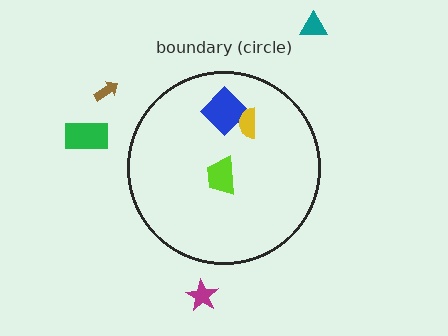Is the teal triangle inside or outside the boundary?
Outside.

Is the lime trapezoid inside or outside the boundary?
Inside.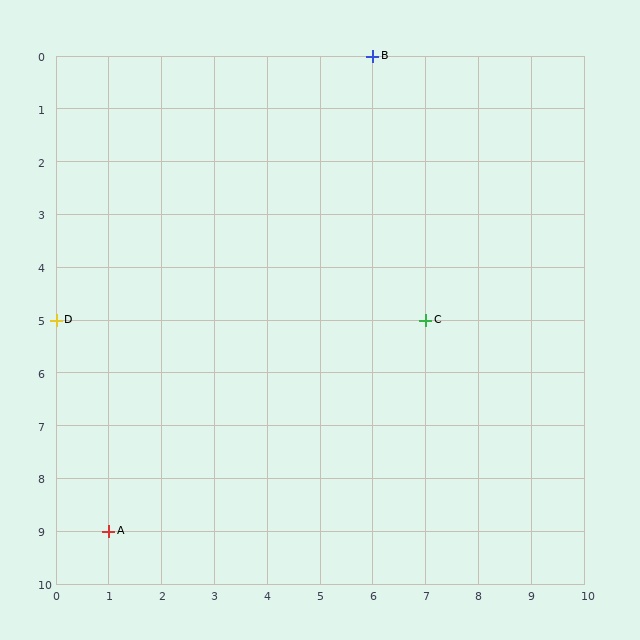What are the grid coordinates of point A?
Point A is at grid coordinates (1, 9).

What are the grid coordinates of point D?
Point D is at grid coordinates (0, 5).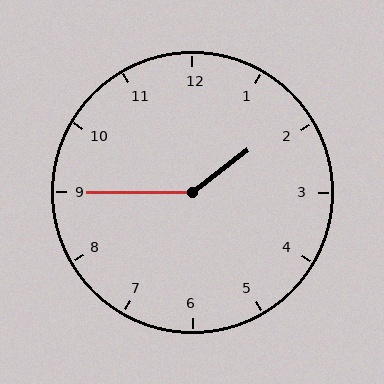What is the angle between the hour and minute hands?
Approximately 142 degrees.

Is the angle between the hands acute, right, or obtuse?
It is obtuse.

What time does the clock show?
1:45.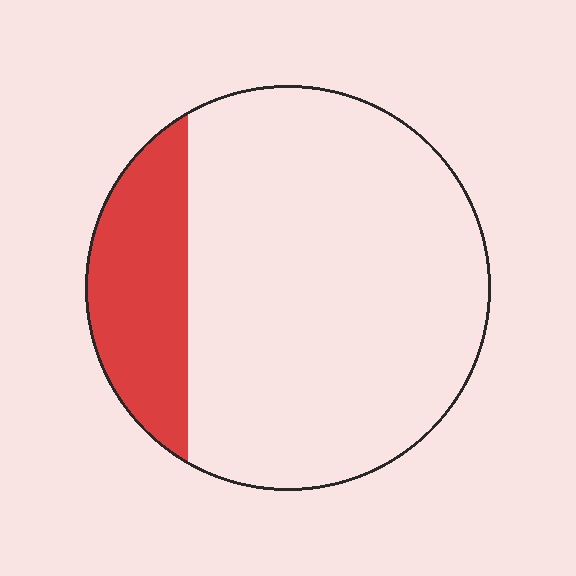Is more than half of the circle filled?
No.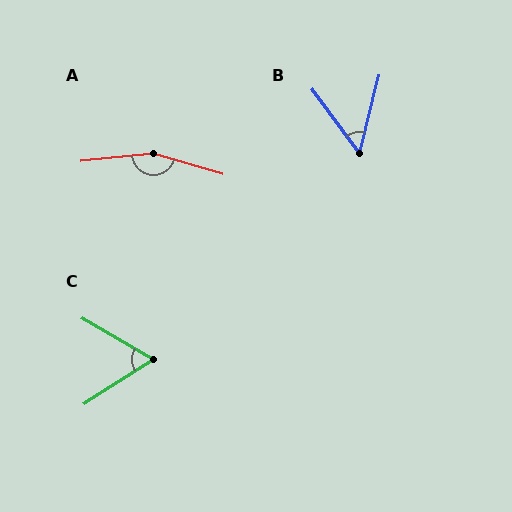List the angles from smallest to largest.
B (50°), C (63°), A (158°).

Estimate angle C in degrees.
Approximately 63 degrees.